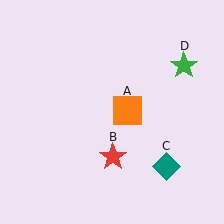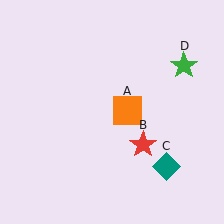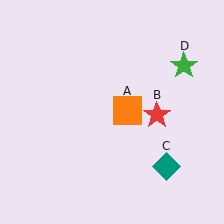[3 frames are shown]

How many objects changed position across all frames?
1 object changed position: red star (object B).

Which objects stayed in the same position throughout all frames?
Orange square (object A) and teal diamond (object C) and green star (object D) remained stationary.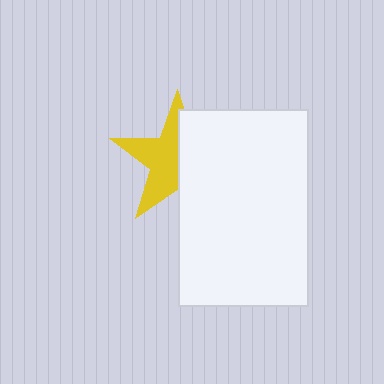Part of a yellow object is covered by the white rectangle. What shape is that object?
It is a star.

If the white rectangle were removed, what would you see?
You would see the complete yellow star.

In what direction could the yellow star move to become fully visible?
The yellow star could move left. That would shift it out from behind the white rectangle entirely.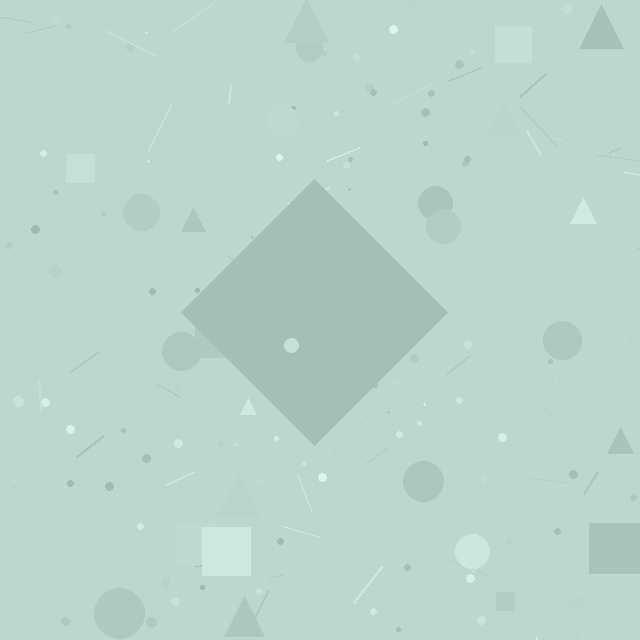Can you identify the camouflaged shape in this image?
The camouflaged shape is a diamond.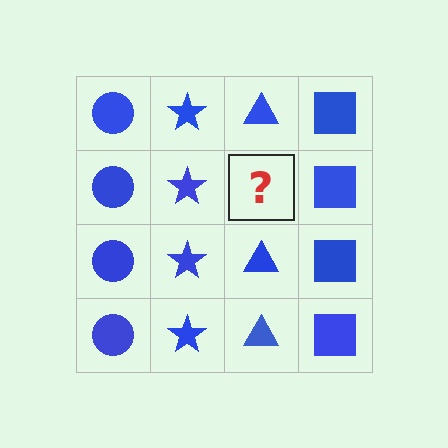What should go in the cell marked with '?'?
The missing cell should contain a blue triangle.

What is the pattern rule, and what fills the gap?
The rule is that each column has a consistent shape. The gap should be filled with a blue triangle.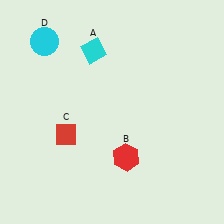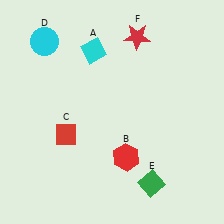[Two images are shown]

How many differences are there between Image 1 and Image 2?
There are 2 differences between the two images.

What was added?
A green diamond (E), a red star (F) were added in Image 2.